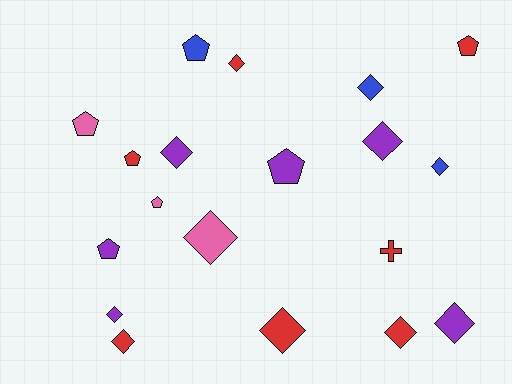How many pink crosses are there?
There are no pink crosses.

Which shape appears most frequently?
Diamond, with 11 objects.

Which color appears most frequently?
Red, with 7 objects.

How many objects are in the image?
There are 19 objects.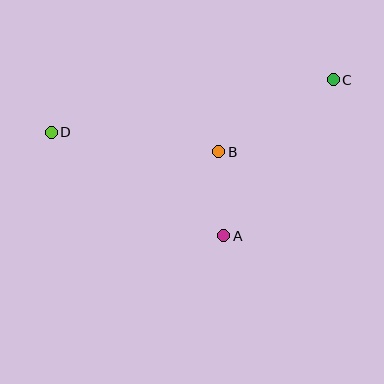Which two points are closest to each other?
Points A and B are closest to each other.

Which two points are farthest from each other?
Points C and D are farthest from each other.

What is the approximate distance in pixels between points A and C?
The distance between A and C is approximately 190 pixels.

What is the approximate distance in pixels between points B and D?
The distance between B and D is approximately 169 pixels.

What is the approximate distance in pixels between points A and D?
The distance between A and D is approximately 201 pixels.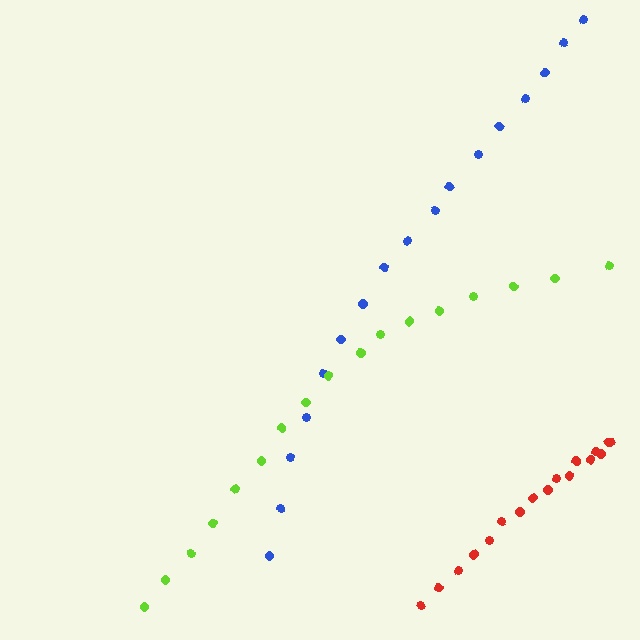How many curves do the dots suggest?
There are 3 distinct paths.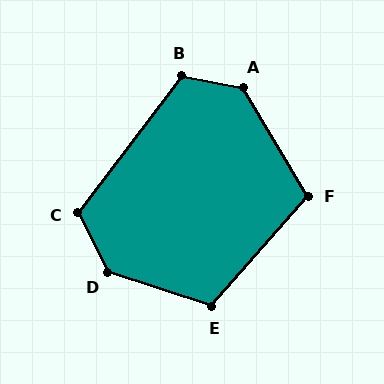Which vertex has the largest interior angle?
D, at approximately 135 degrees.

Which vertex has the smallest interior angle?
F, at approximately 108 degrees.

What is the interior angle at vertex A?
Approximately 131 degrees (obtuse).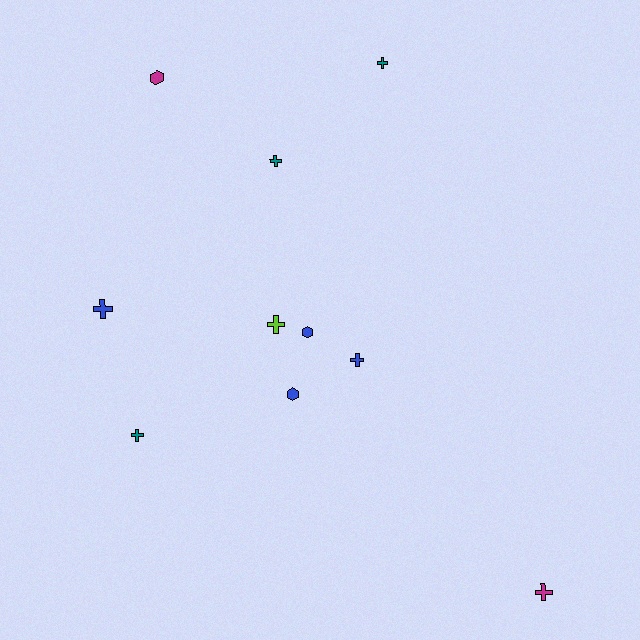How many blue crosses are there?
There are 2 blue crosses.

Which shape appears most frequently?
Cross, with 7 objects.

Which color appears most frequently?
Blue, with 4 objects.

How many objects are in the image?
There are 10 objects.